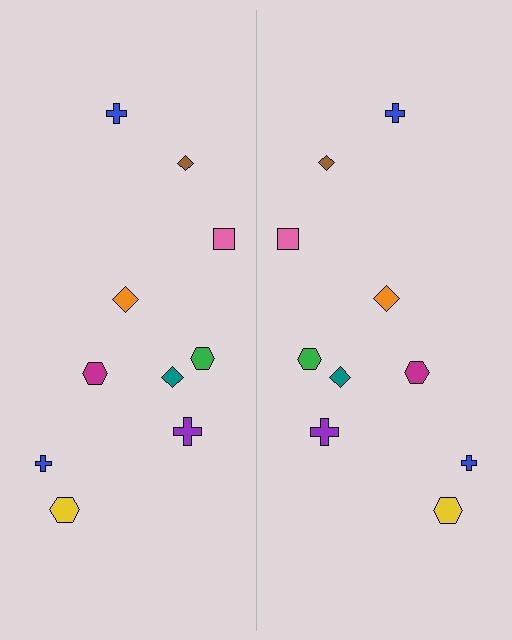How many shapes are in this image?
There are 20 shapes in this image.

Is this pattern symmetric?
Yes, this pattern has bilateral (reflection) symmetry.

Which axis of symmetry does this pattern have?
The pattern has a vertical axis of symmetry running through the center of the image.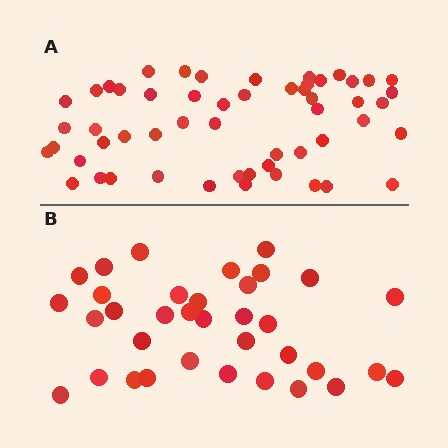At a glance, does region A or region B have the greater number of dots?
Region A (the top region) has more dots.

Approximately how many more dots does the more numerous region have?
Region A has approximately 20 more dots than region B.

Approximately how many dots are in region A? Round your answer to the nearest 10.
About 50 dots. (The exact count is 54, which rounds to 50.)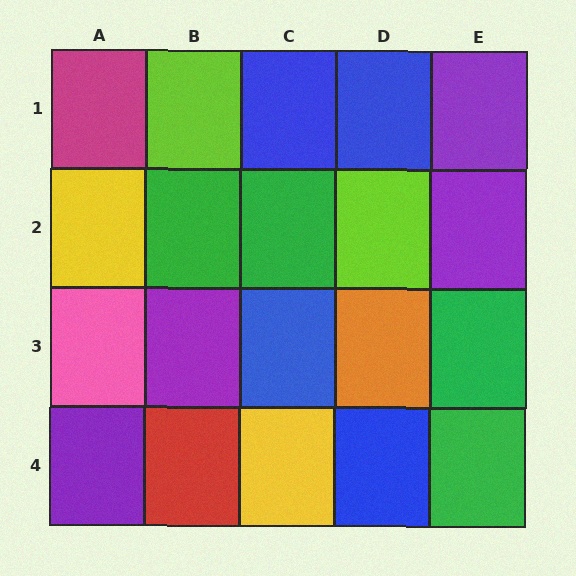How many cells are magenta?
1 cell is magenta.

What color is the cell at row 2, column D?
Lime.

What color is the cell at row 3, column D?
Orange.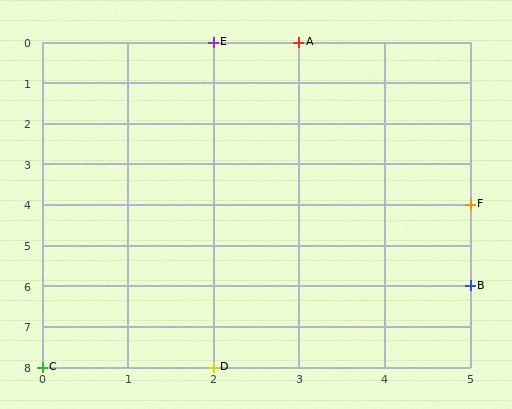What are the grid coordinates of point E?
Point E is at grid coordinates (2, 0).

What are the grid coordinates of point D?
Point D is at grid coordinates (2, 8).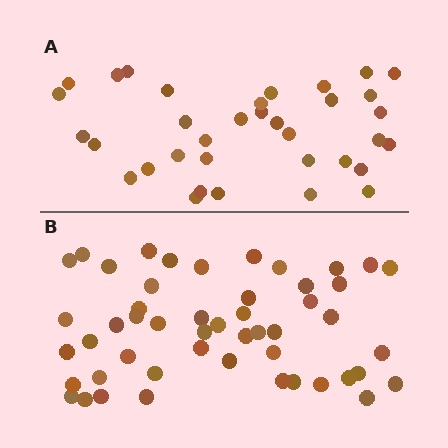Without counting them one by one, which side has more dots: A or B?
Region B (the bottom region) has more dots.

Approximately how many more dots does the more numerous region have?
Region B has approximately 15 more dots than region A.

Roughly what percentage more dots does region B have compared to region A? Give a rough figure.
About 45% more.